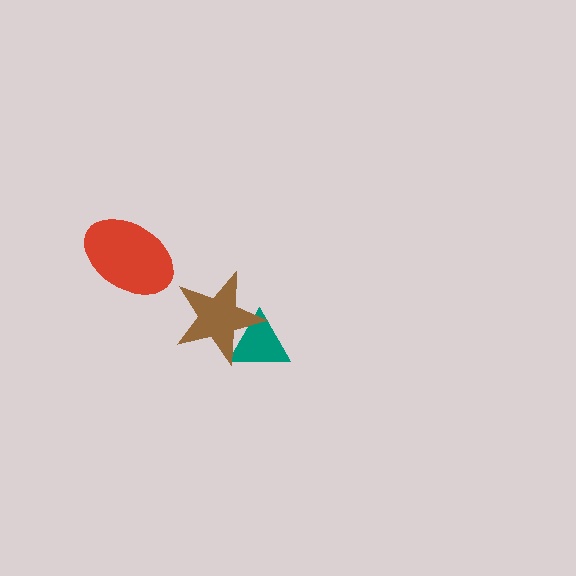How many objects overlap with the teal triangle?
1 object overlaps with the teal triangle.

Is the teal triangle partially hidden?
Yes, it is partially covered by another shape.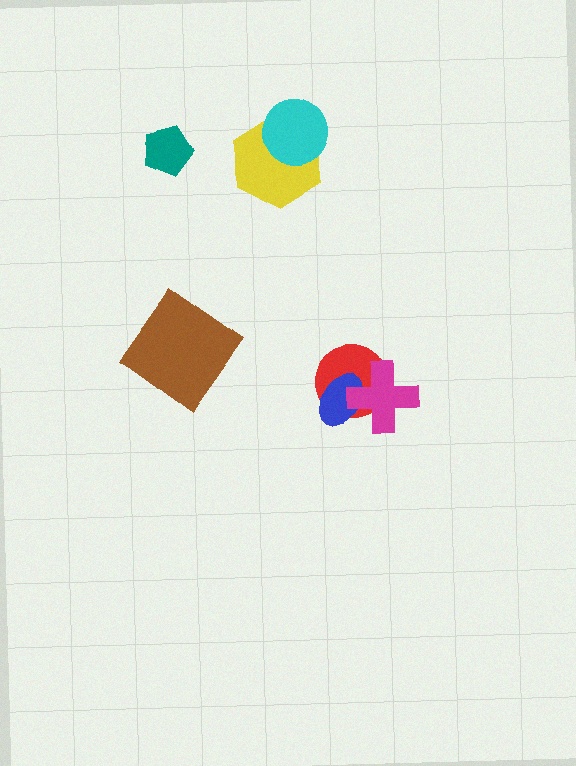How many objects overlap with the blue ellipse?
2 objects overlap with the blue ellipse.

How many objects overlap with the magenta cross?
2 objects overlap with the magenta cross.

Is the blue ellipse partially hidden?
Yes, it is partially covered by another shape.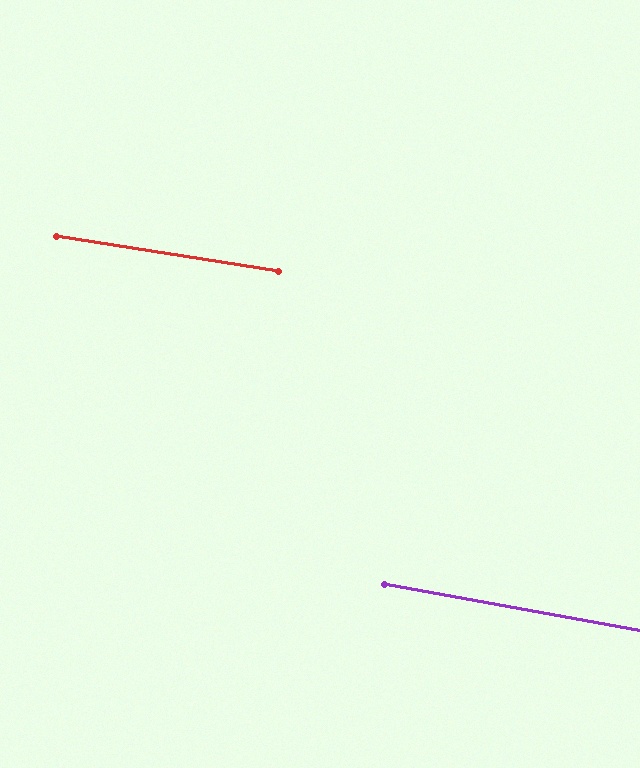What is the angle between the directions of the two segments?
Approximately 1 degree.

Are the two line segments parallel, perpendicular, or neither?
Parallel — their directions differ by only 1.1°.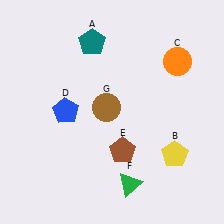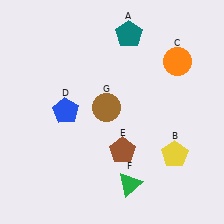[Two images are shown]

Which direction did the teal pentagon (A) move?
The teal pentagon (A) moved right.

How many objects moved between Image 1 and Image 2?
1 object moved between the two images.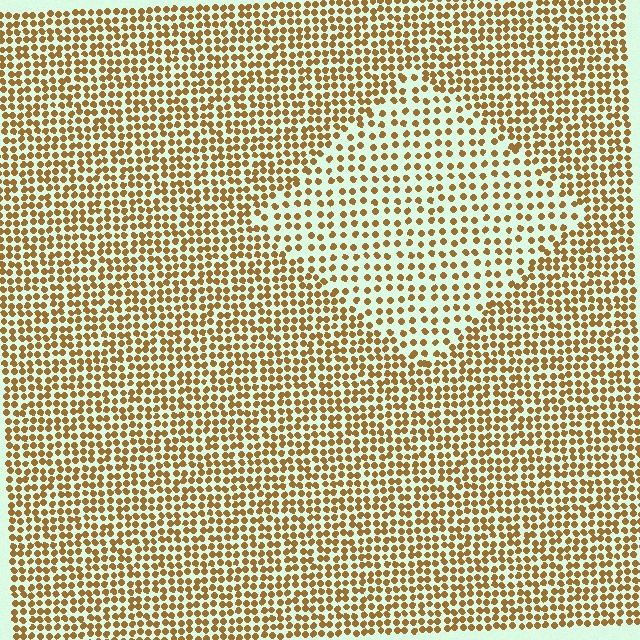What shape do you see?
I see a diamond.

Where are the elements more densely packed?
The elements are more densely packed outside the diamond boundary.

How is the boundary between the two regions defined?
The boundary is defined by a change in element density (approximately 1.8x ratio). All elements are the same color, size, and shape.